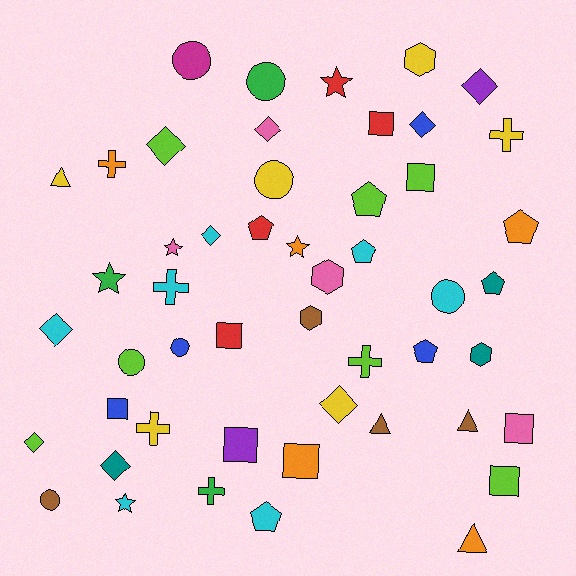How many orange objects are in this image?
There are 5 orange objects.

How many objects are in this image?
There are 50 objects.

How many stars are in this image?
There are 5 stars.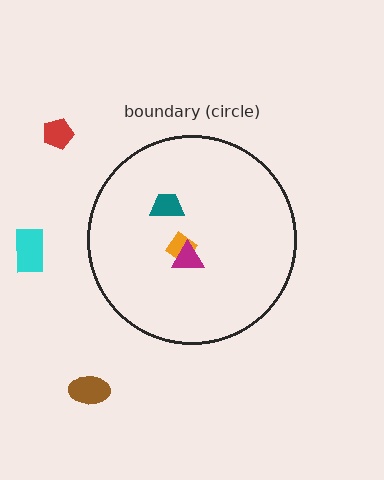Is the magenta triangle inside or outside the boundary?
Inside.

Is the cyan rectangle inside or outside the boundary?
Outside.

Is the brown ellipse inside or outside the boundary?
Outside.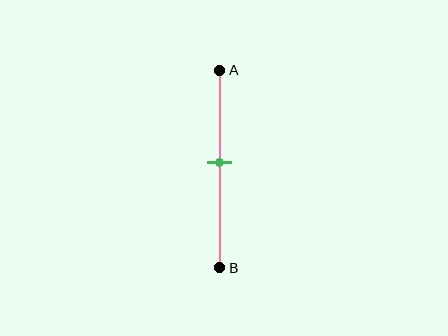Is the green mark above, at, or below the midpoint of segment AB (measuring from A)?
The green mark is above the midpoint of segment AB.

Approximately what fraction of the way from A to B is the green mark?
The green mark is approximately 45% of the way from A to B.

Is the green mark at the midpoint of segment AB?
No, the mark is at about 45% from A, not at the 50% midpoint.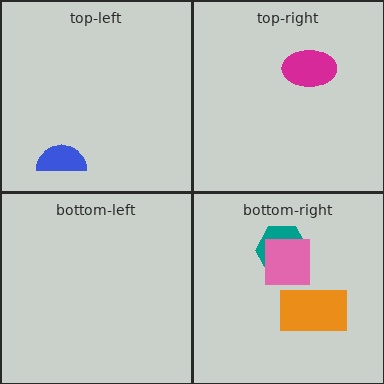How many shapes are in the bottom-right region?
3.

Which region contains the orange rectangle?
The bottom-right region.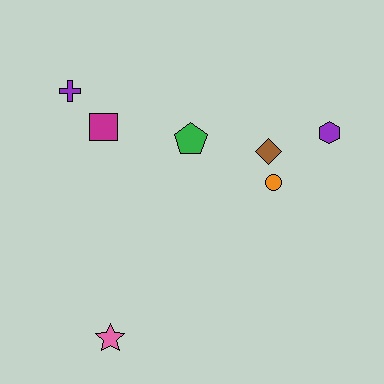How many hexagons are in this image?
There is 1 hexagon.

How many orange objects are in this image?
There is 1 orange object.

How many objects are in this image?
There are 7 objects.